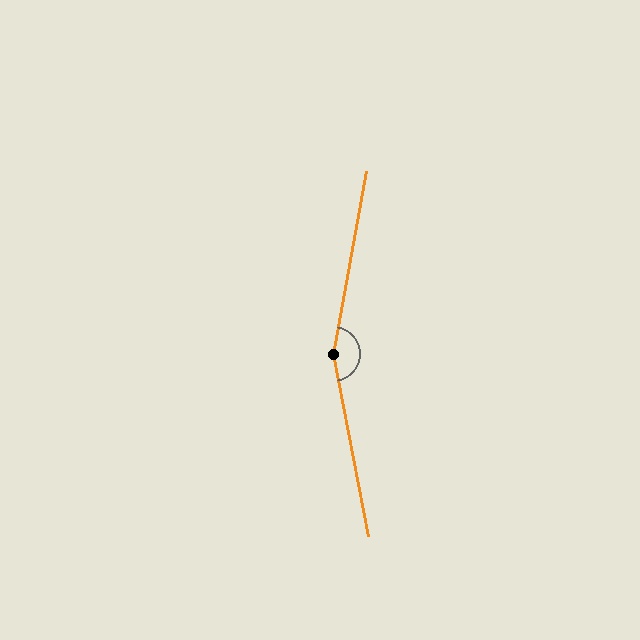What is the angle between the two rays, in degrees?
Approximately 159 degrees.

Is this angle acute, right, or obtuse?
It is obtuse.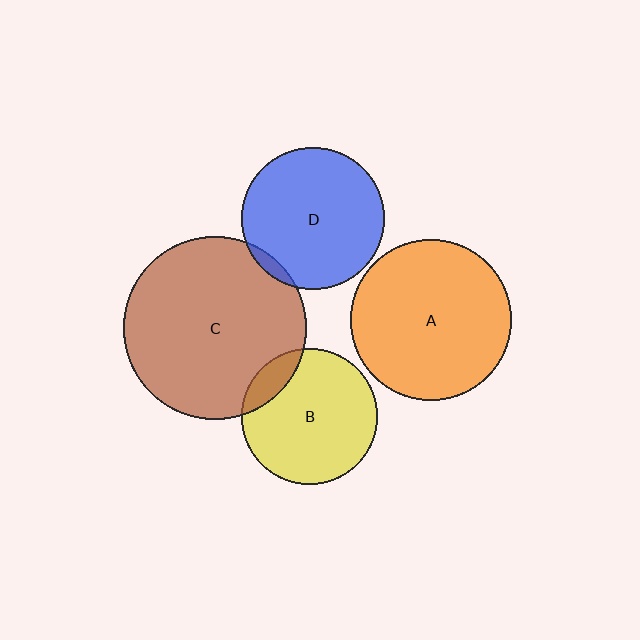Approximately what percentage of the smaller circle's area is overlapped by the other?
Approximately 5%.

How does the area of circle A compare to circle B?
Approximately 1.4 times.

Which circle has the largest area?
Circle C (brown).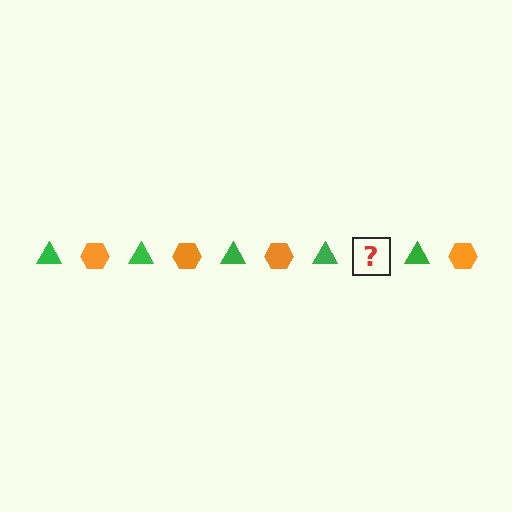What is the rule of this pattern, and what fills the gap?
The rule is that the pattern alternates between green triangle and orange hexagon. The gap should be filled with an orange hexagon.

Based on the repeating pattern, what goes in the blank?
The blank should be an orange hexagon.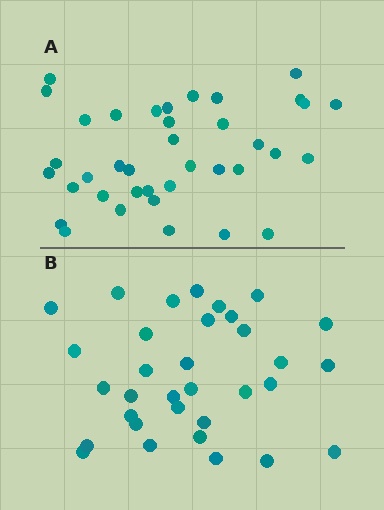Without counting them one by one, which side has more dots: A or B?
Region A (the top region) has more dots.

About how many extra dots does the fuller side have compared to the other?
Region A has about 5 more dots than region B.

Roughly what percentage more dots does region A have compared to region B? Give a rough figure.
About 15% more.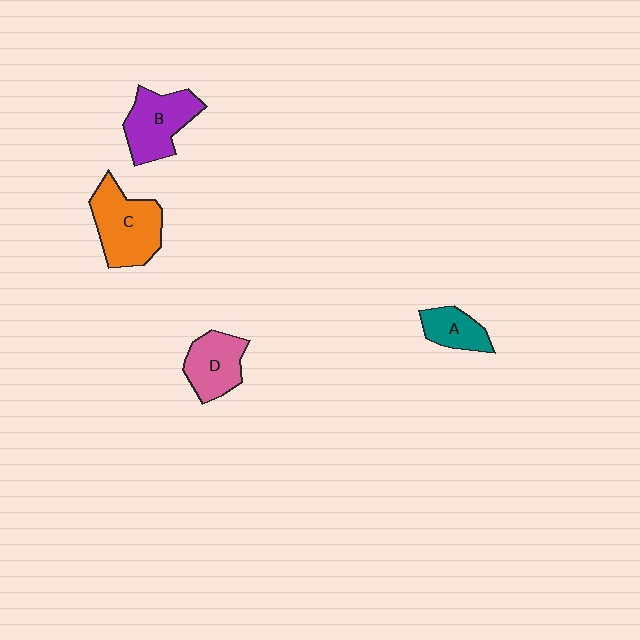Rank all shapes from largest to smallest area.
From largest to smallest: C (orange), B (purple), D (pink), A (teal).